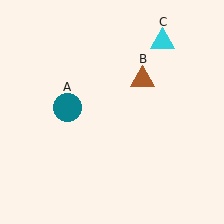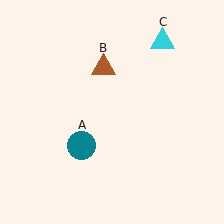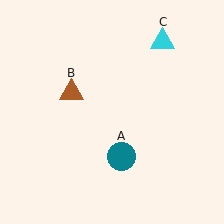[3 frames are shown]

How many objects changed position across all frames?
2 objects changed position: teal circle (object A), brown triangle (object B).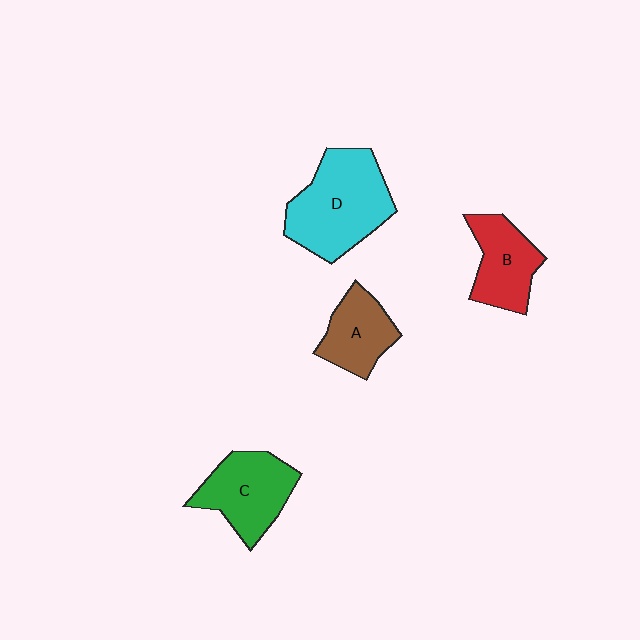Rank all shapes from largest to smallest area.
From largest to smallest: D (cyan), C (green), B (red), A (brown).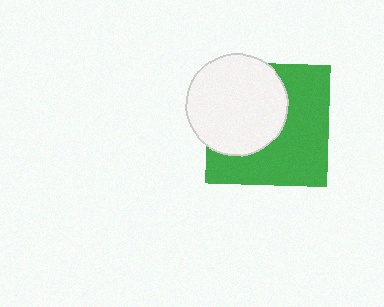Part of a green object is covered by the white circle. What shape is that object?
It is a square.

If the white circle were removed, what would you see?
You would see the complete green square.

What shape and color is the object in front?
The object in front is a white circle.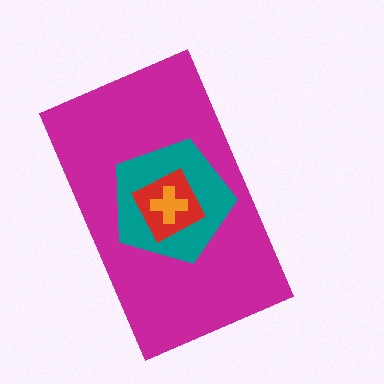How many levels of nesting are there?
4.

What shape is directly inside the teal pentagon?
The red diamond.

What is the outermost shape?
The magenta rectangle.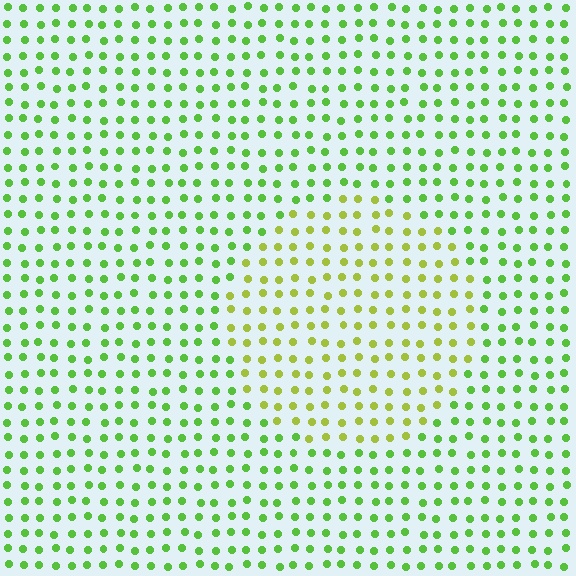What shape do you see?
I see a circle.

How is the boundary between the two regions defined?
The boundary is defined purely by a slight shift in hue (about 34 degrees). Spacing, size, and orientation are identical on both sides.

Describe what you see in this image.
The image is filled with small lime elements in a uniform arrangement. A circle-shaped region is visible where the elements are tinted to a slightly different hue, forming a subtle color boundary.